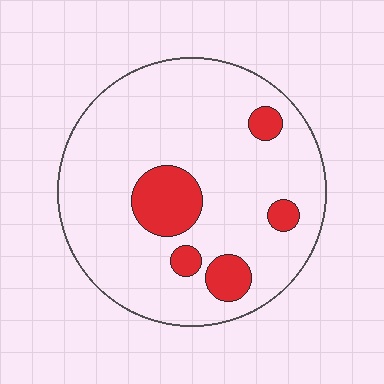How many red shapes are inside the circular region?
5.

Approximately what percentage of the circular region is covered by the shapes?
Approximately 15%.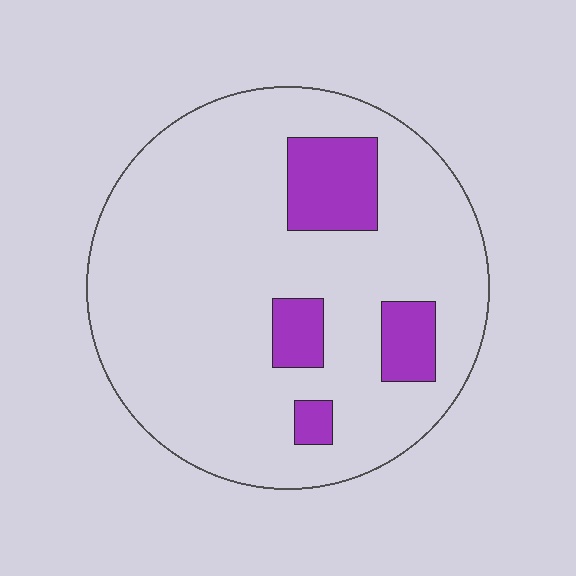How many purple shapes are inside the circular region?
4.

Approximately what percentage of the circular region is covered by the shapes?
Approximately 15%.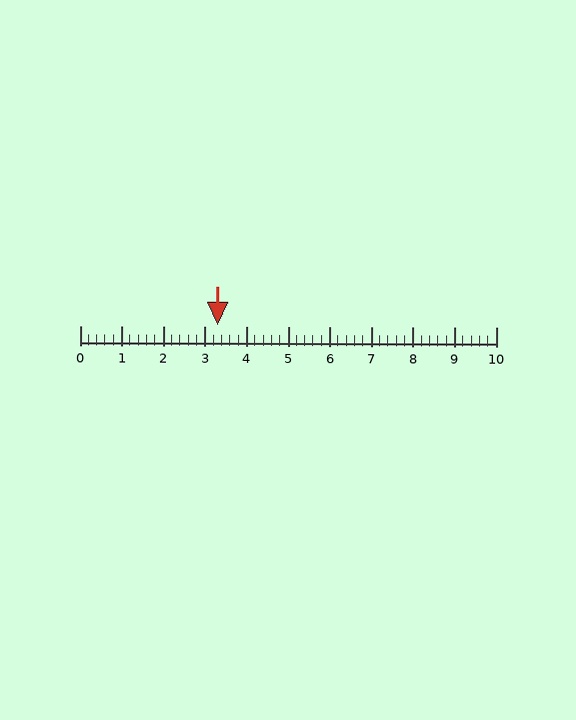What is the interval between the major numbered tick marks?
The major tick marks are spaced 1 units apart.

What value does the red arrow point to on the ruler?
The red arrow points to approximately 3.3.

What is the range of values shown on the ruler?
The ruler shows values from 0 to 10.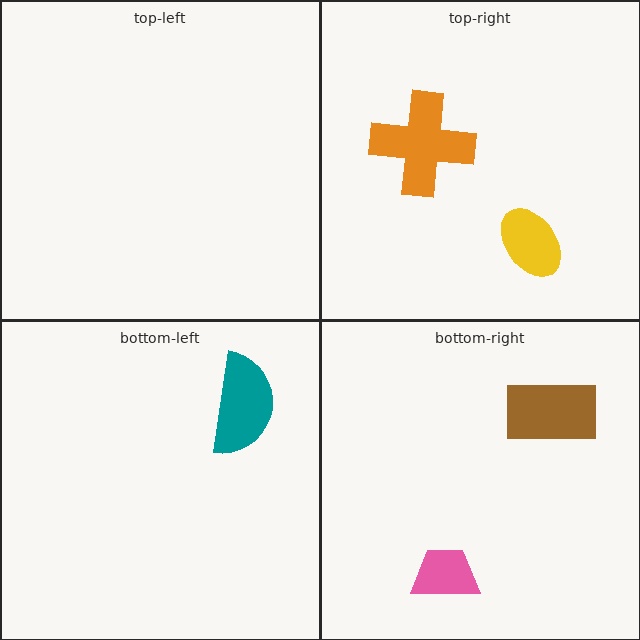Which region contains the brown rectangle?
The bottom-right region.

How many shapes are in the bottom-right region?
2.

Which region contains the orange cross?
The top-right region.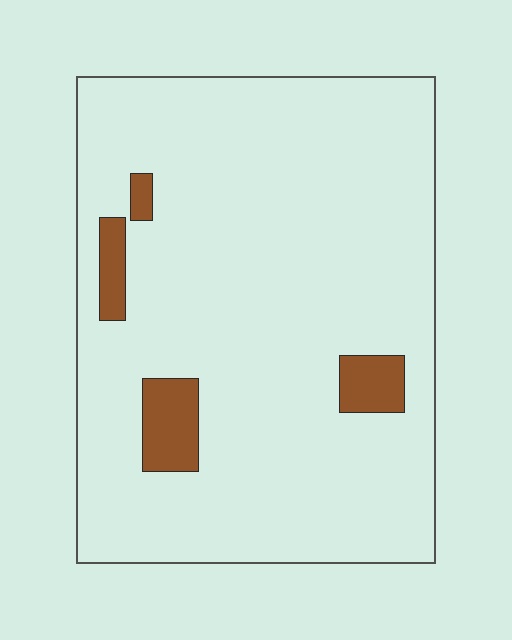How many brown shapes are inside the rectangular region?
4.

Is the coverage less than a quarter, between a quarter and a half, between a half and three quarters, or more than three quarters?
Less than a quarter.